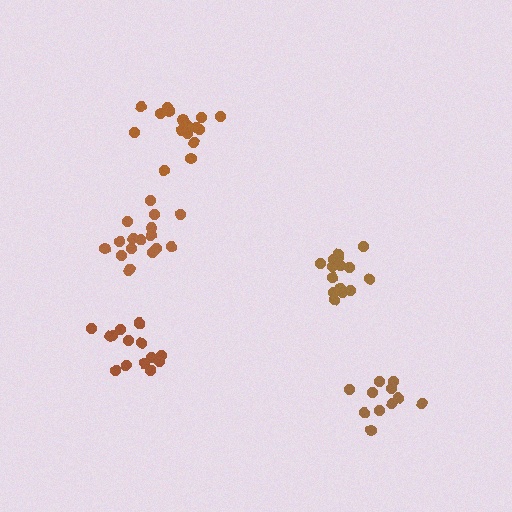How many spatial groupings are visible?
There are 5 spatial groupings.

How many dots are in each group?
Group 1: 15 dots, Group 2: 17 dots, Group 3: 16 dots, Group 4: 11 dots, Group 5: 17 dots (76 total).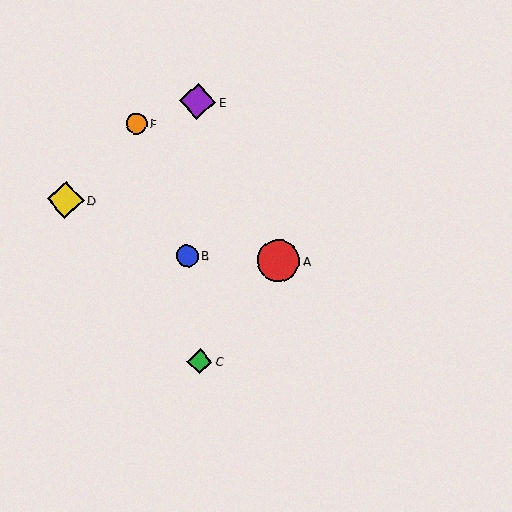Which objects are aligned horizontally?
Objects A, B are aligned horizontally.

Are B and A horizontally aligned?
Yes, both are at y≈256.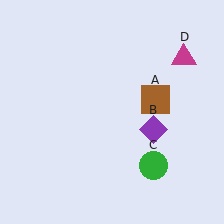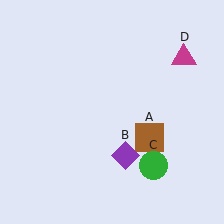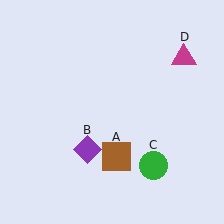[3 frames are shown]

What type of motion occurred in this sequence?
The brown square (object A), purple diamond (object B) rotated clockwise around the center of the scene.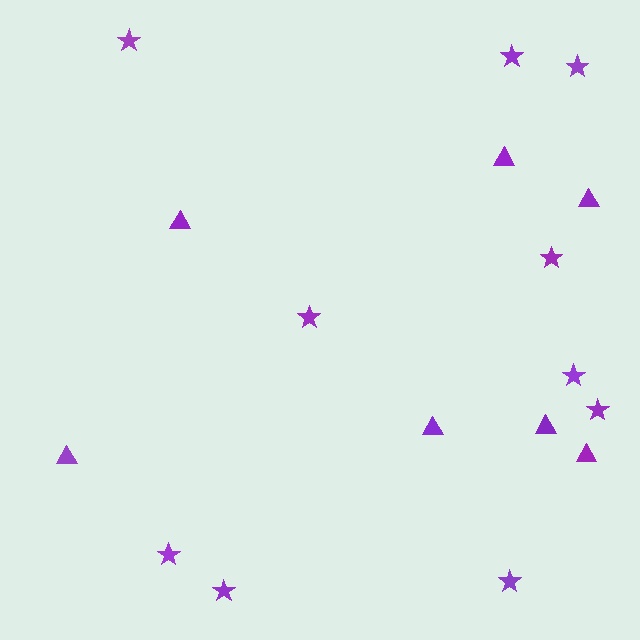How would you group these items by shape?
There are 2 groups: one group of stars (10) and one group of triangles (7).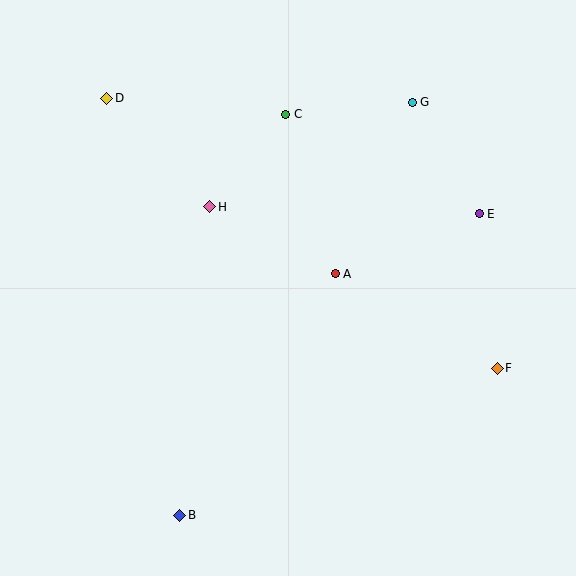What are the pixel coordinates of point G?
Point G is at (412, 102).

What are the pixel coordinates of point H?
Point H is at (210, 207).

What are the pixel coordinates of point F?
Point F is at (497, 368).